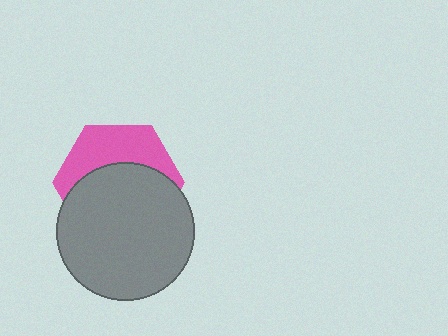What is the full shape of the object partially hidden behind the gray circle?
The partially hidden object is a pink hexagon.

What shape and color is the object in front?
The object in front is a gray circle.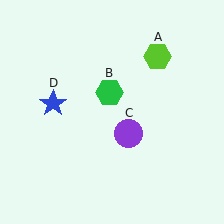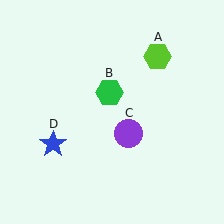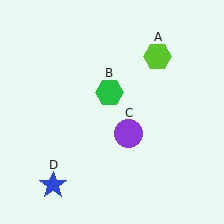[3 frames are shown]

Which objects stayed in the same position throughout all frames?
Lime hexagon (object A) and green hexagon (object B) and purple circle (object C) remained stationary.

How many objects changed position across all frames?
1 object changed position: blue star (object D).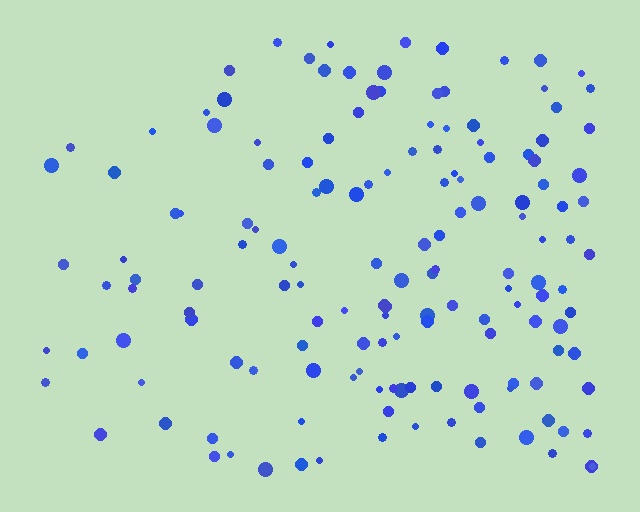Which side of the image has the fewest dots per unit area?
The left.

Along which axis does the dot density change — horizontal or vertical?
Horizontal.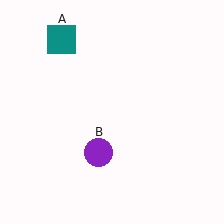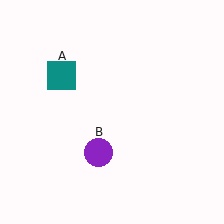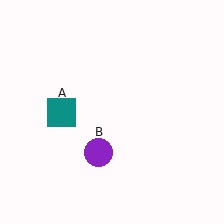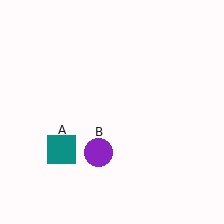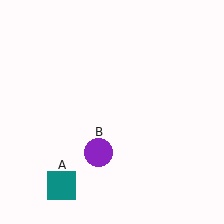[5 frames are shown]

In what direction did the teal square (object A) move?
The teal square (object A) moved down.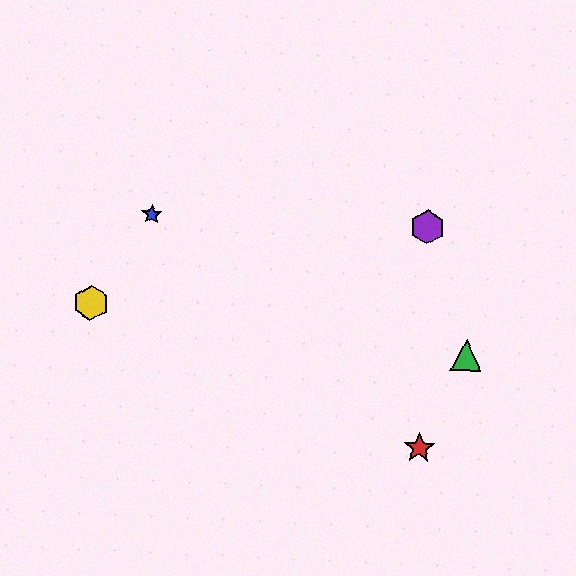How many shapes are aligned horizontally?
2 shapes (the blue star, the purple hexagon) are aligned horizontally.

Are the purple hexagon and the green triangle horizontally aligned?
No, the purple hexagon is at y≈227 and the green triangle is at y≈356.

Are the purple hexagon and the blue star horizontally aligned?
Yes, both are at y≈227.